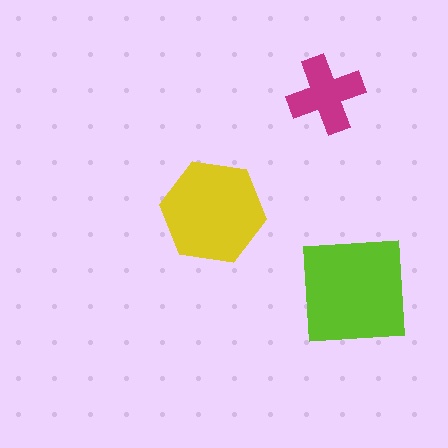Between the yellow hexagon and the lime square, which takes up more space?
The lime square.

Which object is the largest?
The lime square.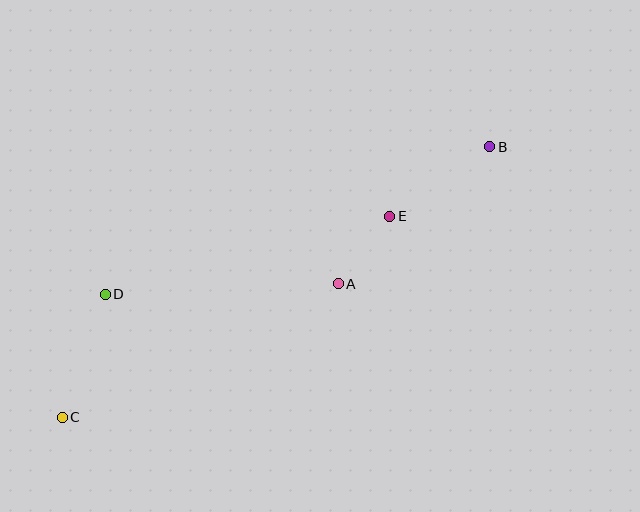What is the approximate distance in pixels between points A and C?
The distance between A and C is approximately 306 pixels.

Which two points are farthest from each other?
Points B and C are farthest from each other.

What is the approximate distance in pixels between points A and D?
The distance between A and D is approximately 233 pixels.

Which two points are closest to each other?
Points A and E are closest to each other.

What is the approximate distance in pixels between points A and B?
The distance between A and B is approximately 204 pixels.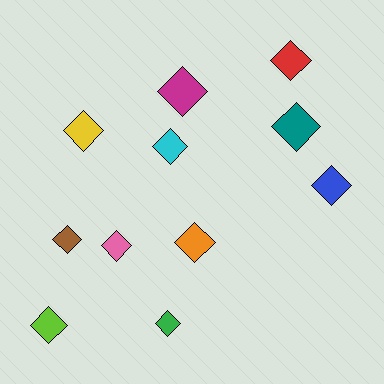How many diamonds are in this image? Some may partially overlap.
There are 11 diamonds.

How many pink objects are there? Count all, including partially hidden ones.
There is 1 pink object.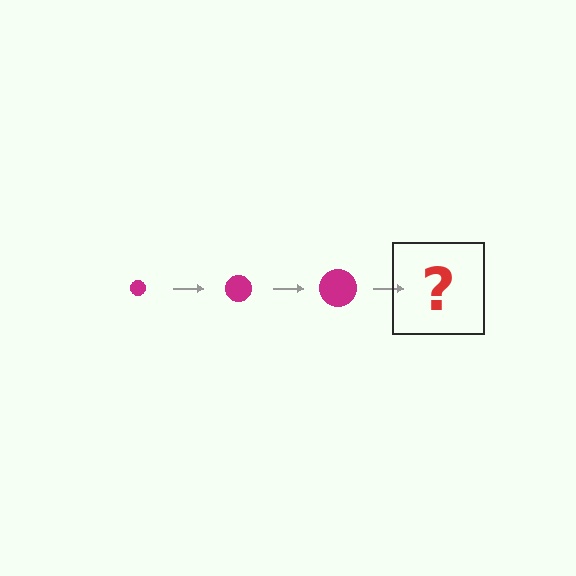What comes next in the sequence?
The next element should be a magenta circle, larger than the previous one.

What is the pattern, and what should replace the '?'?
The pattern is that the circle gets progressively larger each step. The '?' should be a magenta circle, larger than the previous one.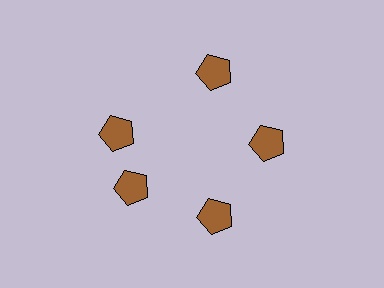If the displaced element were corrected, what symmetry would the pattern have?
It would have 5-fold rotational symmetry — the pattern would map onto itself every 72 degrees.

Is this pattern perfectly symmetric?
No. The 5 brown pentagons are arranged in a ring, but one element near the 10 o'clock position is rotated out of alignment along the ring, breaking the 5-fold rotational symmetry.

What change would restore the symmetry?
The symmetry would be restored by rotating it back into even spacing with its neighbors so that all 5 pentagons sit at equal angles and equal distance from the center.